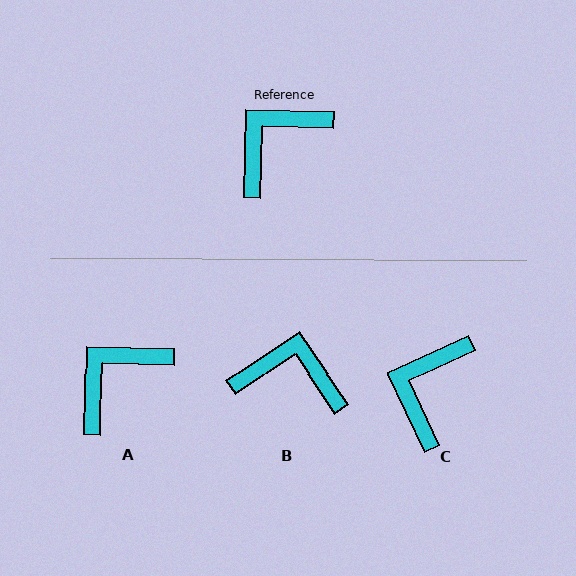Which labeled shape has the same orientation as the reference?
A.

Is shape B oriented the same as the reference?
No, it is off by about 55 degrees.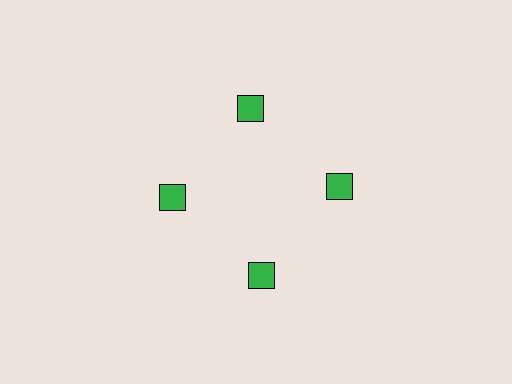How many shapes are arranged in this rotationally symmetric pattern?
There are 4 shapes, arranged in 4 groups of 1.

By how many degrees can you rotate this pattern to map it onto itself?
The pattern maps onto itself every 90 degrees of rotation.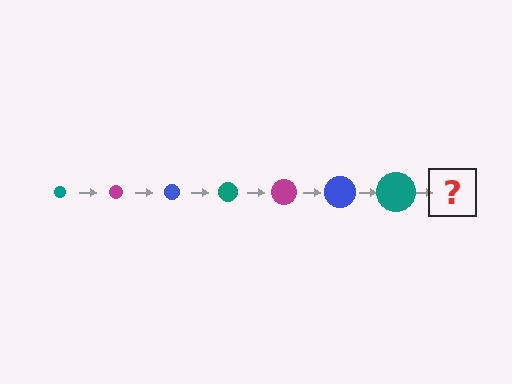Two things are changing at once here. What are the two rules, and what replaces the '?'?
The two rules are that the circle grows larger each step and the color cycles through teal, magenta, and blue. The '?' should be a magenta circle, larger than the previous one.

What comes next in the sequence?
The next element should be a magenta circle, larger than the previous one.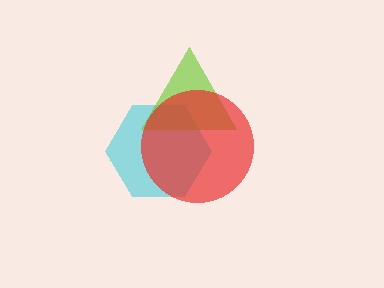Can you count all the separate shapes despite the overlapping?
Yes, there are 3 separate shapes.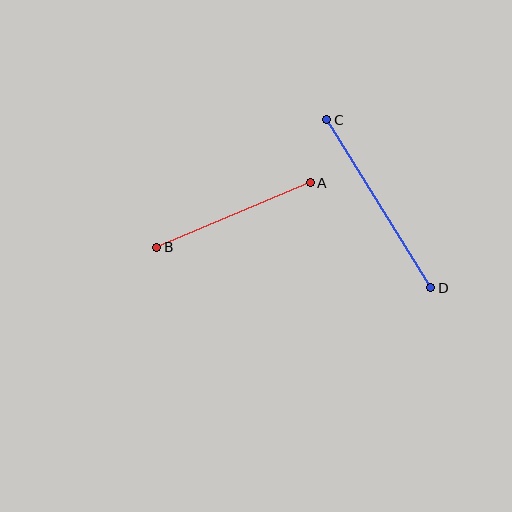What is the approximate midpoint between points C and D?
The midpoint is at approximately (379, 204) pixels.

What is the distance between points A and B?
The distance is approximately 167 pixels.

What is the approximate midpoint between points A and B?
The midpoint is at approximately (234, 215) pixels.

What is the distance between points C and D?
The distance is approximately 198 pixels.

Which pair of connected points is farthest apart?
Points C and D are farthest apart.